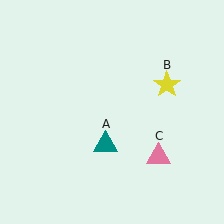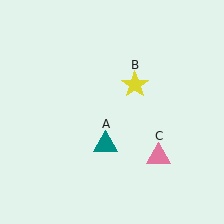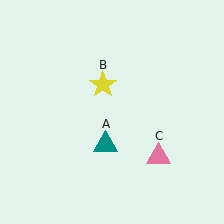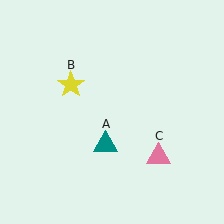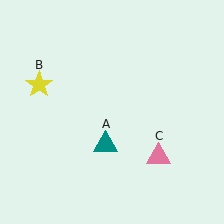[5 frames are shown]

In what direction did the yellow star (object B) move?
The yellow star (object B) moved left.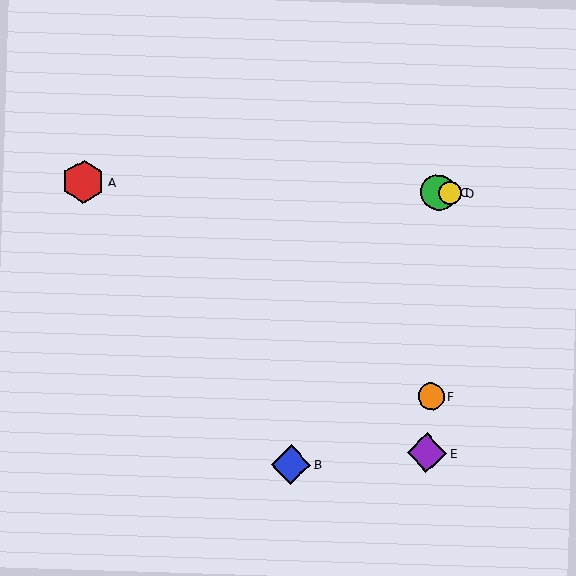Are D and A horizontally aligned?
Yes, both are at y≈193.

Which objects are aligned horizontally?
Objects A, C, D are aligned horizontally.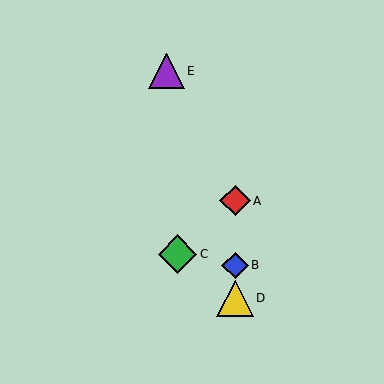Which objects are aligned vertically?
Objects A, B, D are aligned vertically.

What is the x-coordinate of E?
Object E is at x≈166.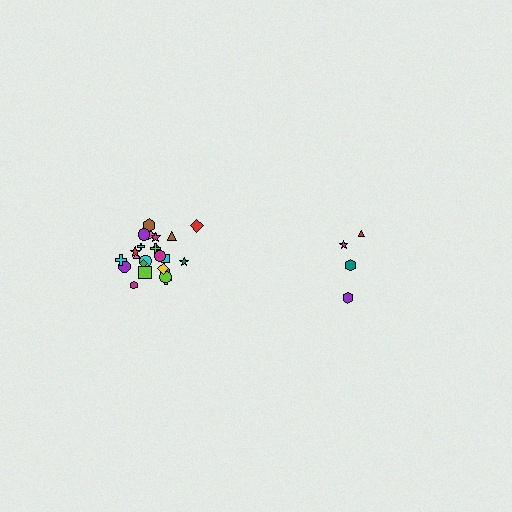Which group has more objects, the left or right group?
The left group.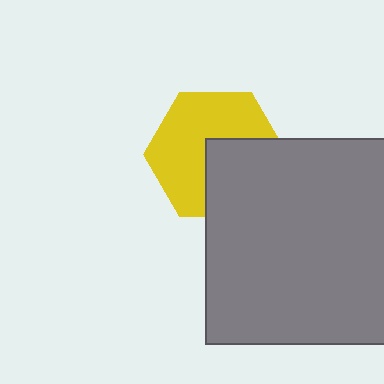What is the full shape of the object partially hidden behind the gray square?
The partially hidden object is a yellow hexagon.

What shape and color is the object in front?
The object in front is a gray square.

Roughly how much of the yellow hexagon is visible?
About half of it is visible (roughly 61%).